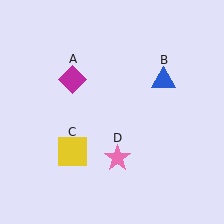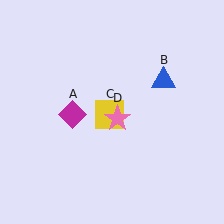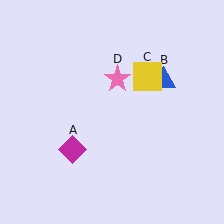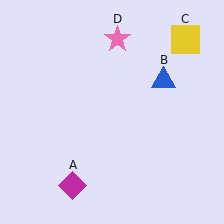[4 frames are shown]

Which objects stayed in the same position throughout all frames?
Blue triangle (object B) remained stationary.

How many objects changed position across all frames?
3 objects changed position: magenta diamond (object A), yellow square (object C), pink star (object D).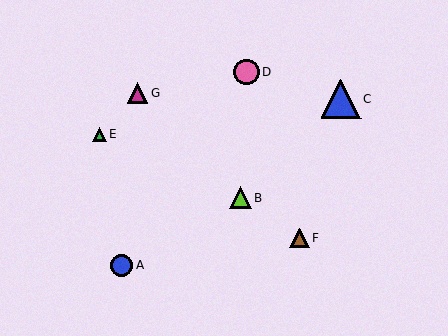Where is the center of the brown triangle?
The center of the brown triangle is at (299, 238).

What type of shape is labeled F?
Shape F is a brown triangle.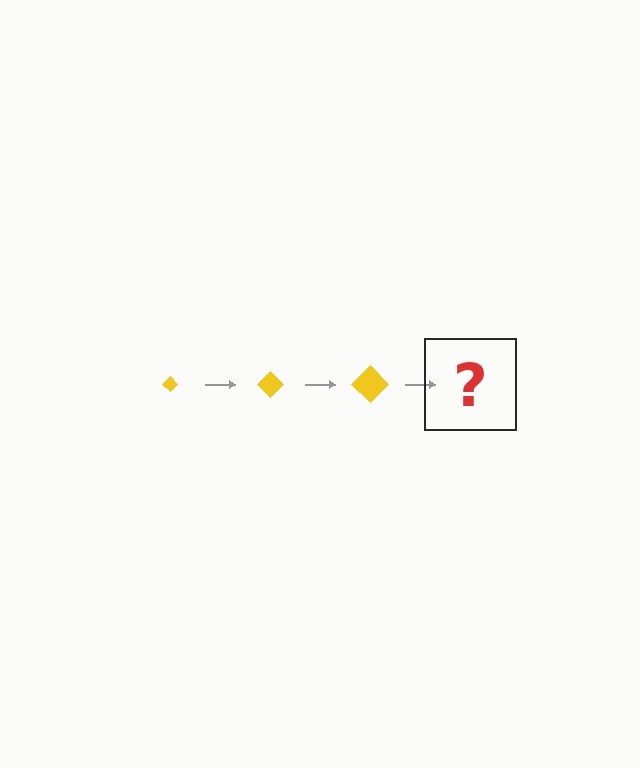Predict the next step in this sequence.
The next step is a yellow diamond, larger than the previous one.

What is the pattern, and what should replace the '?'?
The pattern is that the diamond gets progressively larger each step. The '?' should be a yellow diamond, larger than the previous one.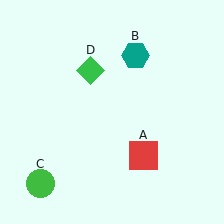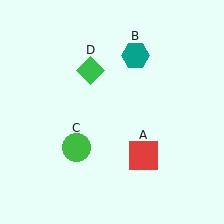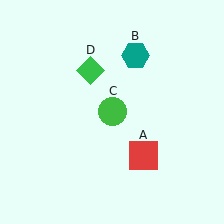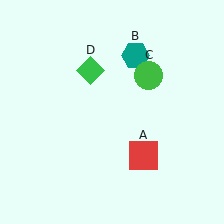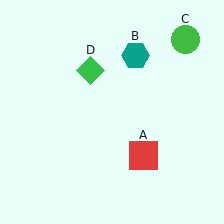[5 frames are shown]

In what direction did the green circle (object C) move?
The green circle (object C) moved up and to the right.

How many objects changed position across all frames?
1 object changed position: green circle (object C).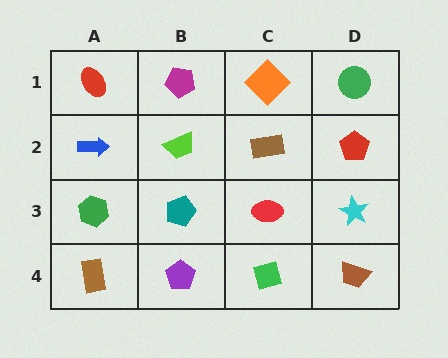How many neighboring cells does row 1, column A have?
2.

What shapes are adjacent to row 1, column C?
A brown rectangle (row 2, column C), a magenta pentagon (row 1, column B), a green circle (row 1, column D).